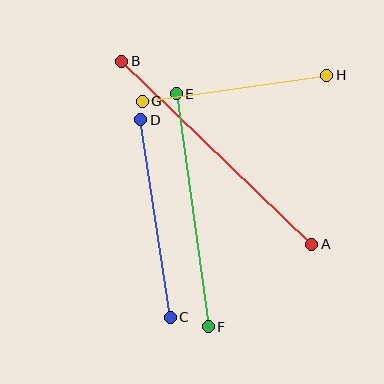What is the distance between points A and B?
The distance is approximately 264 pixels.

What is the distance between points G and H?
The distance is approximately 186 pixels.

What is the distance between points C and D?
The distance is approximately 200 pixels.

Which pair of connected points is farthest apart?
Points A and B are farthest apart.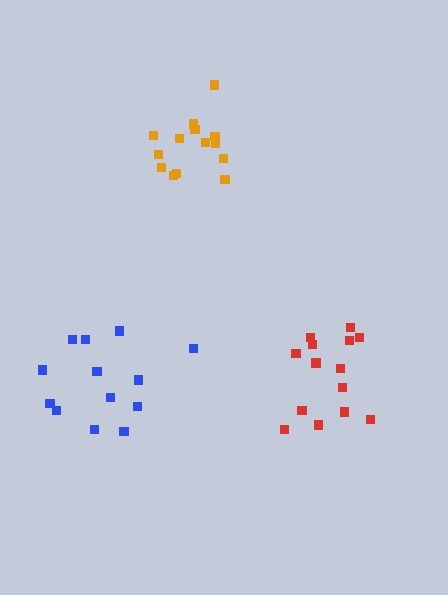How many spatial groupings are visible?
There are 3 spatial groupings.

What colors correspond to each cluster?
The clusters are colored: blue, red, orange.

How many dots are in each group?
Group 1: 13 dots, Group 2: 14 dots, Group 3: 14 dots (41 total).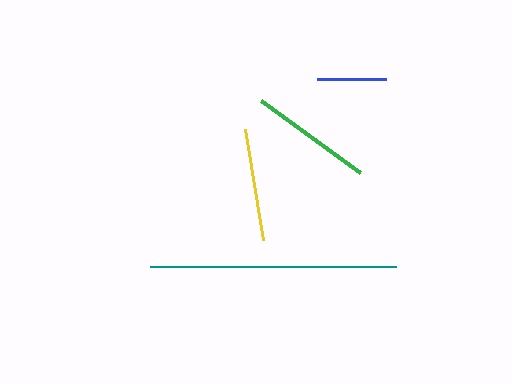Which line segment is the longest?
The teal line is the longest at approximately 245 pixels.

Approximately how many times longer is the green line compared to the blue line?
The green line is approximately 1.8 times the length of the blue line.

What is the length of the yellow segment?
The yellow segment is approximately 113 pixels long.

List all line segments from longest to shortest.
From longest to shortest: teal, green, yellow, blue.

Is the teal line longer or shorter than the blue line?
The teal line is longer than the blue line.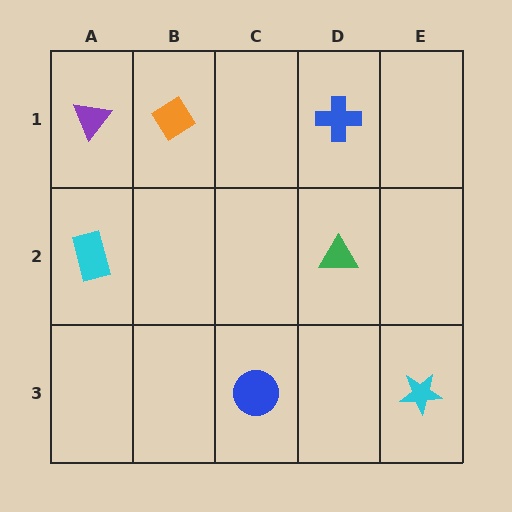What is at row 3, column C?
A blue circle.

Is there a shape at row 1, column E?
No, that cell is empty.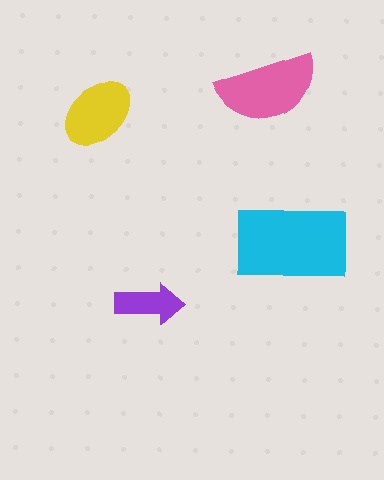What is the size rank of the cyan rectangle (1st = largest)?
1st.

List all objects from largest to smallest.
The cyan rectangle, the pink semicircle, the yellow ellipse, the purple arrow.